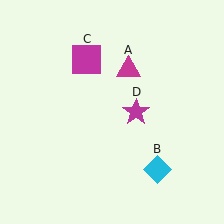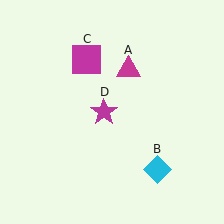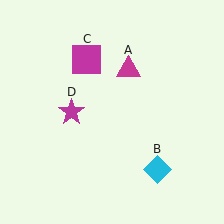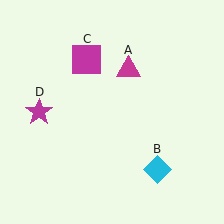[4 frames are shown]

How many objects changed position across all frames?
1 object changed position: magenta star (object D).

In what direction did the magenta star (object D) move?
The magenta star (object D) moved left.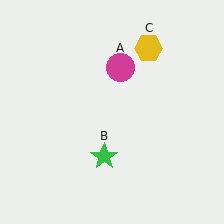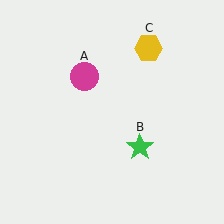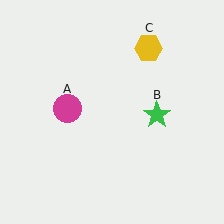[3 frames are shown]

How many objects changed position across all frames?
2 objects changed position: magenta circle (object A), green star (object B).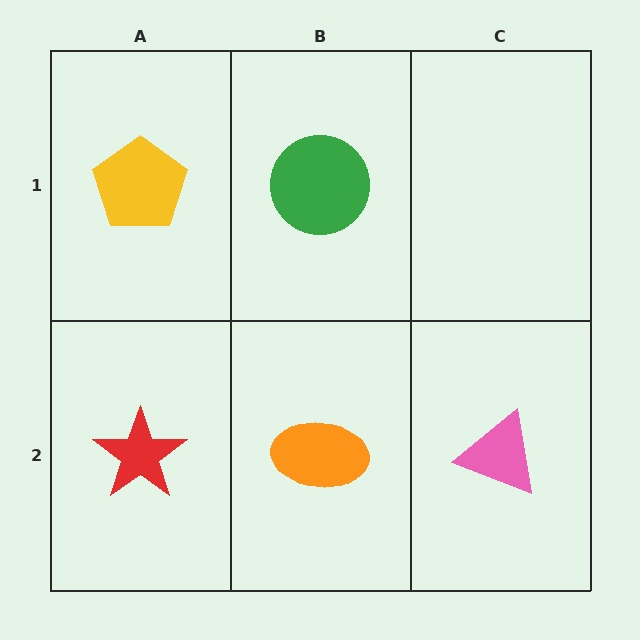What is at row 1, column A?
A yellow pentagon.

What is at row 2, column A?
A red star.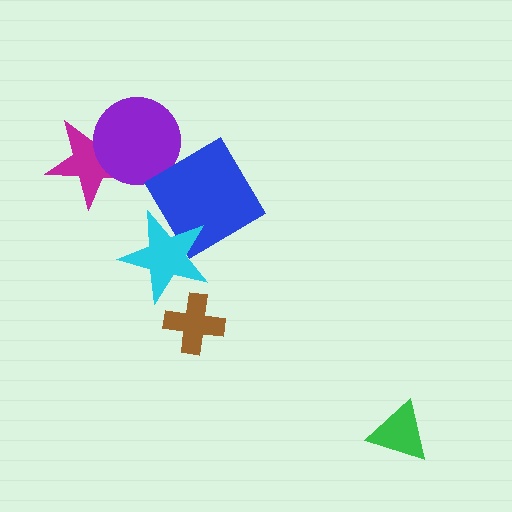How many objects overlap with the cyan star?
1 object overlaps with the cyan star.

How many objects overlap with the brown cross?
0 objects overlap with the brown cross.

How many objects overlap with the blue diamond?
1 object overlaps with the blue diamond.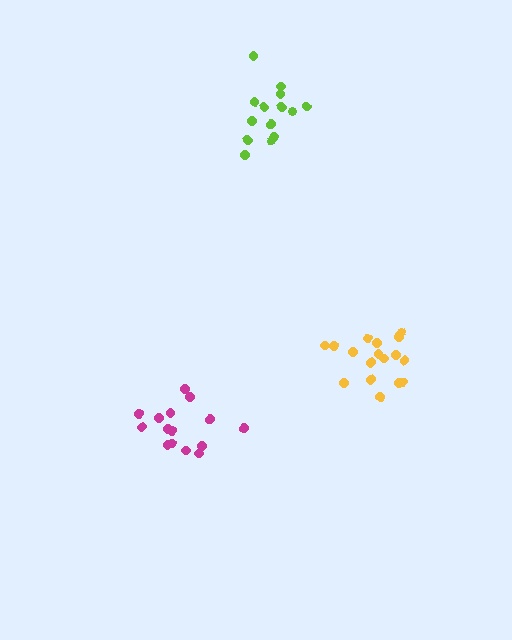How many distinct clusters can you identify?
There are 3 distinct clusters.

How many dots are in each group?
Group 1: 15 dots, Group 2: 14 dots, Group 3: 17 dots (46 total).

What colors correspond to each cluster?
The clusters are colored: magenta, lime, yellow.